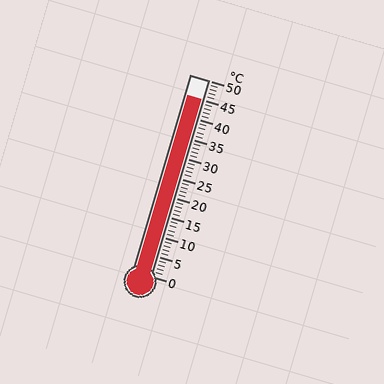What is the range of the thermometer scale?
The thermometer scale ranges from 0°C to 50°C.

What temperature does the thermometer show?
The thermometer shows approximately 45°C.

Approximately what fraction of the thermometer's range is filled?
The thermometer is filled to approximately 90% of its range.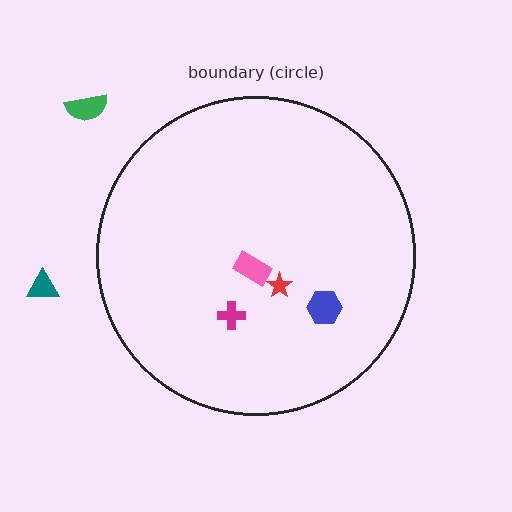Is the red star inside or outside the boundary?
Inside.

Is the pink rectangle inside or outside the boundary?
Inside.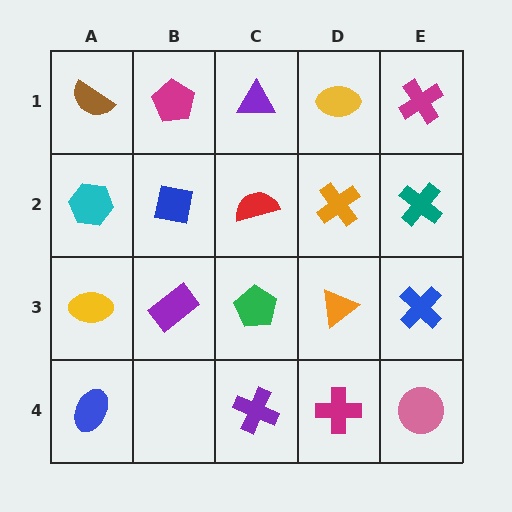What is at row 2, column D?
An orange cross.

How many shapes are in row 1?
5 shapes.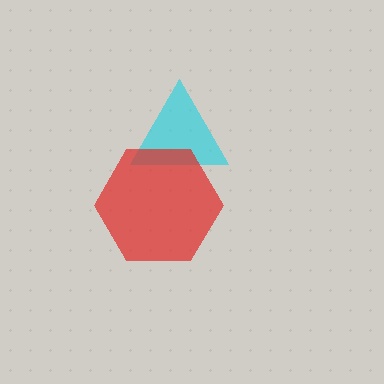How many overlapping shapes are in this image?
There are 2 overlapping shapes in the image.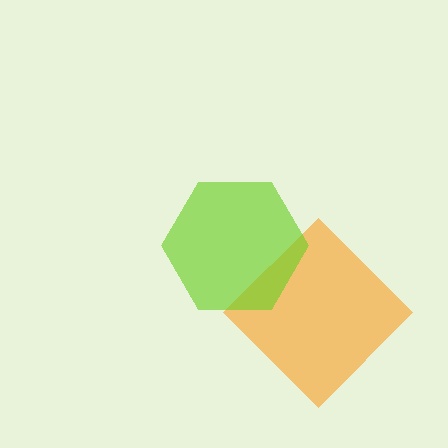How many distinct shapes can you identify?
There are 2 distinct shapes: an orange diamond, a lime hexagon.